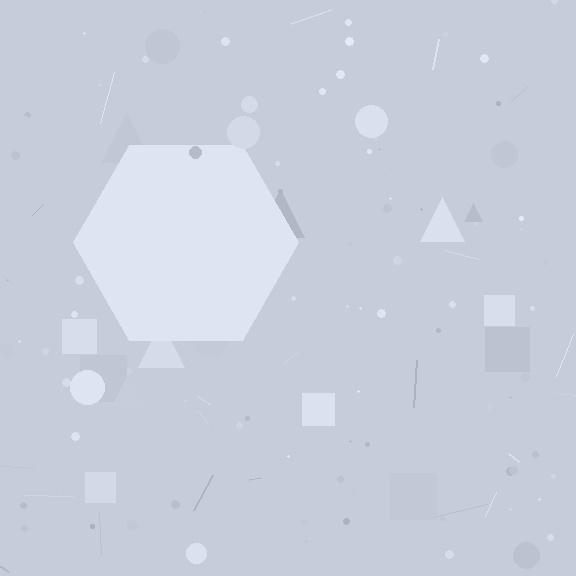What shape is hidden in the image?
A hexagon is hidden in the image.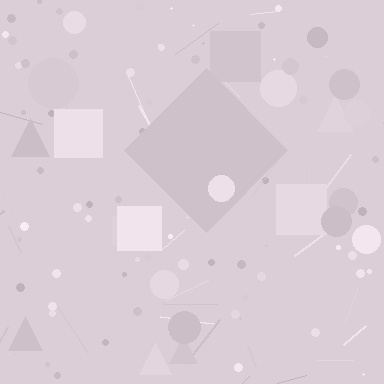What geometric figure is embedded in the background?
A diamond is embedded in the background.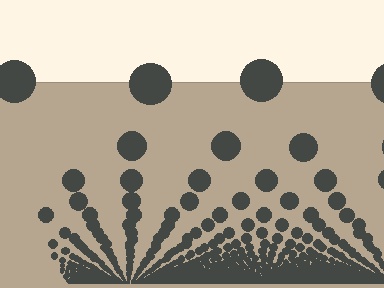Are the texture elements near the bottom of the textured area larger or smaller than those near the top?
Smaller. The gradient is inverted — elements near the bottom are smaller and denser.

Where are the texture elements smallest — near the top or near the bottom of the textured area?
Near the bottom.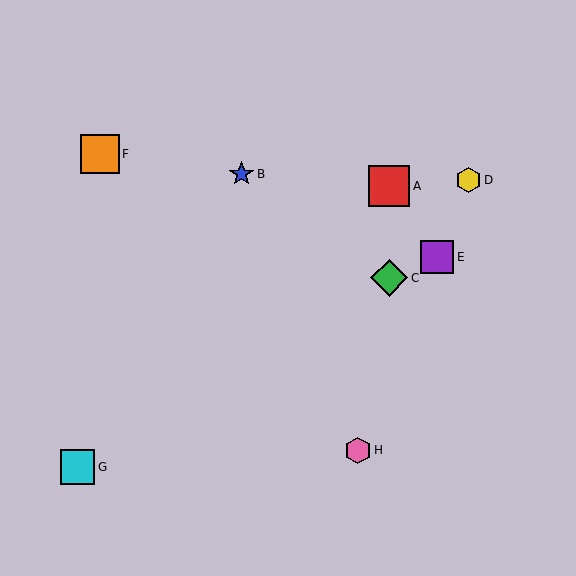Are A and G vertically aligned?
No, A is at x≈389 and G is at x≈78.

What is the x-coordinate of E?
Object E is at x≈437.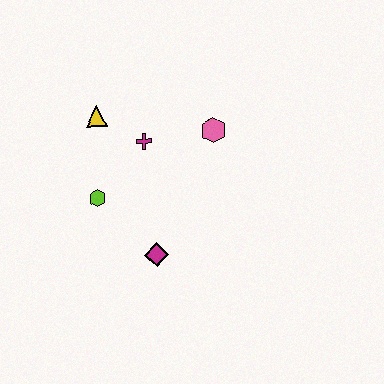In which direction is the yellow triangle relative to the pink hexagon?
The yellow triangle is to the left of the pink hexagon.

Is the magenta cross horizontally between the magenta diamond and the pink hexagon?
No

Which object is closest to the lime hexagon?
The magenta cross is closest to the lime hexagon.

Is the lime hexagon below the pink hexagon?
Yes